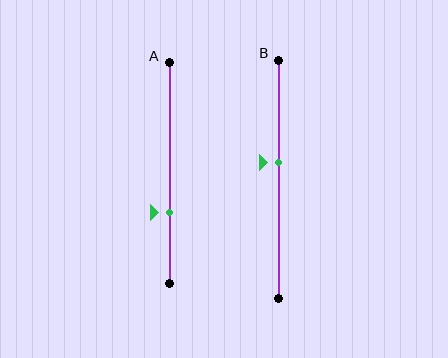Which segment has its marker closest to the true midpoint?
Segment B has its marker closest to the true midpoint.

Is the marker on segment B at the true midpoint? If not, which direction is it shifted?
No, the marker on segment B is shifted upward by about 7% of the segment length.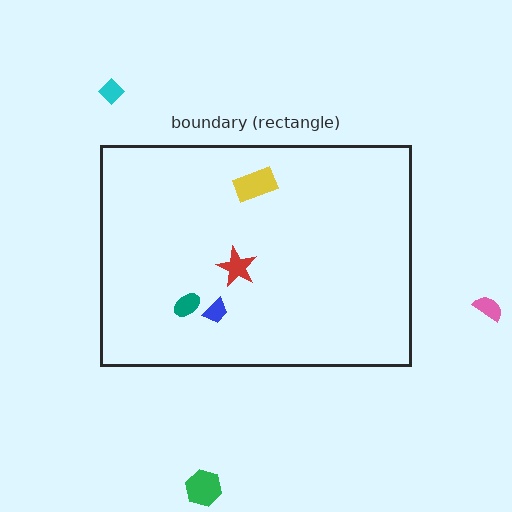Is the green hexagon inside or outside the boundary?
Outside.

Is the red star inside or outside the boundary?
Inside.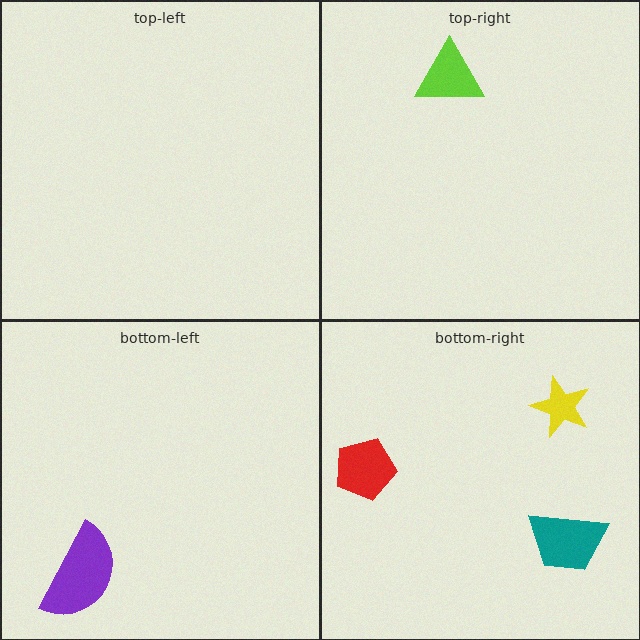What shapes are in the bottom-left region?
The purple semicircle.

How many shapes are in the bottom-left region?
1.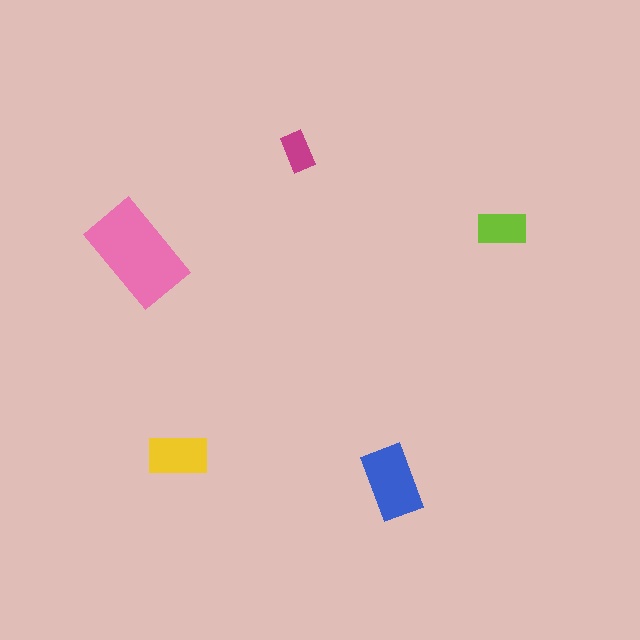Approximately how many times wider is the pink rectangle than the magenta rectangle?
About 2.5 times wider.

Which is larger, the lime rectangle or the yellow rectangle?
The yellow one.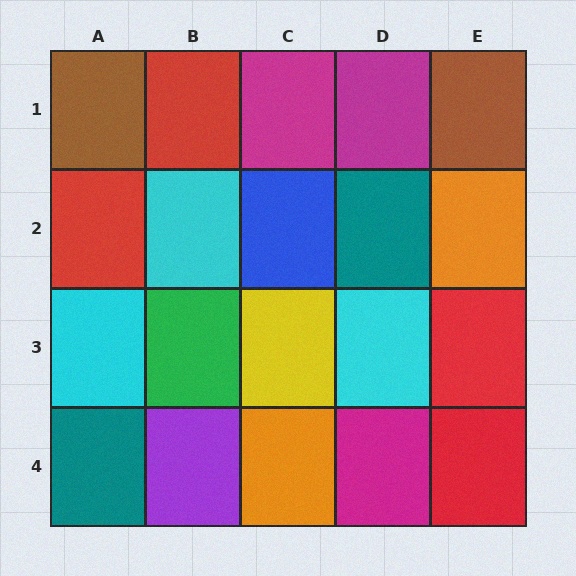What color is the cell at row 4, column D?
Magenta.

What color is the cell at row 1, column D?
Magenta.